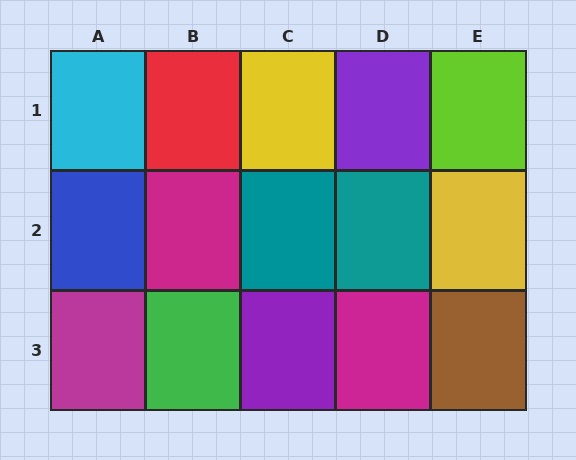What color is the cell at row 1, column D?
Purple.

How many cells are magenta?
3 cells are magenta.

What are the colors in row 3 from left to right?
Magenta, green, purple, magenta, brown.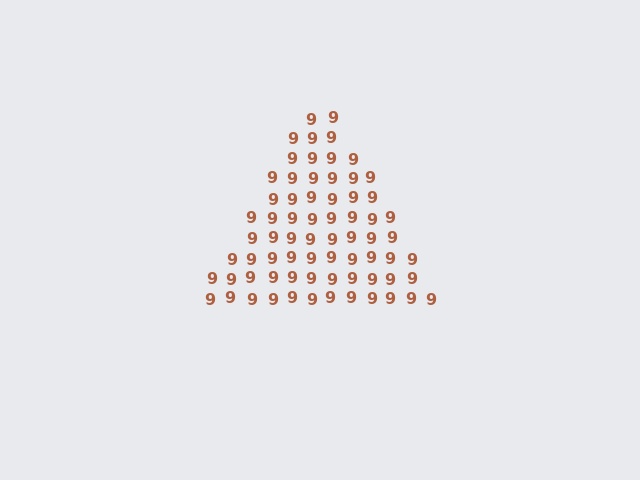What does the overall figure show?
The overall figure shows a triangle.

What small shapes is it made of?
It is made of small digit 9's.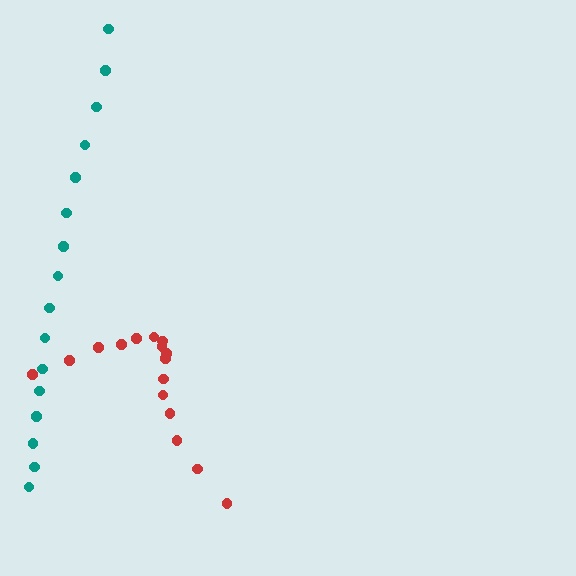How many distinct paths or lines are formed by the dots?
There are 2 distinct paths.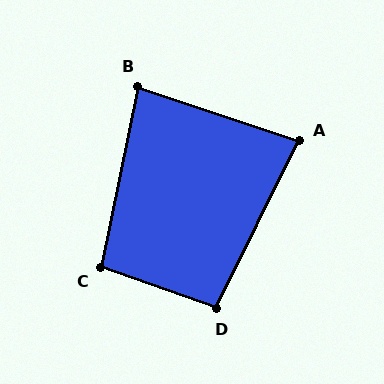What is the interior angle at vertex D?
Approximately 97 degrees (obtuse).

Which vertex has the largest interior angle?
C, at approximately 98 degrees.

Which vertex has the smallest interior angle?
A, at approximately 82 degrees.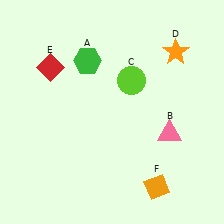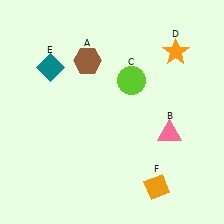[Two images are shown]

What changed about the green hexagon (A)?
In Image 1, A is green. In Image 2, it changed to brown.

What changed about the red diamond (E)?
In Image 1, E is red. In Image 2, it changed to teal.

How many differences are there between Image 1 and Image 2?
There are 2 differences between the two images.